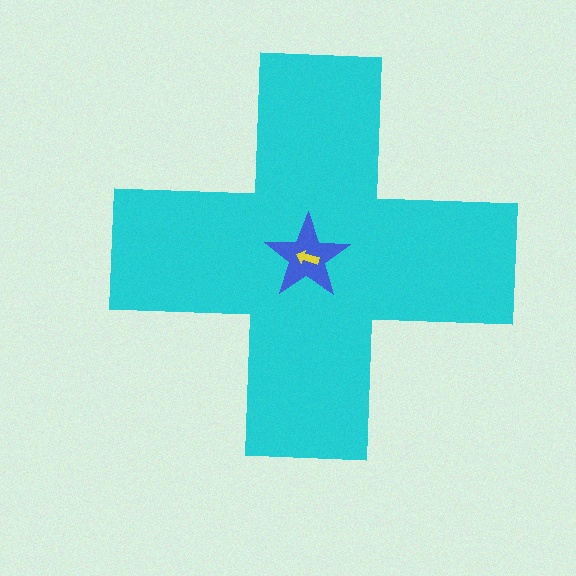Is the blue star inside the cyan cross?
Yes.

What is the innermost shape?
The yellow arrow.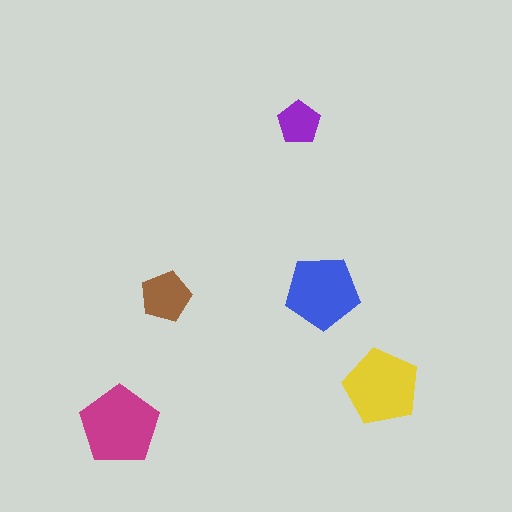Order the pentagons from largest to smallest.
the magenta one, the yellow one, the blue one, the brown one, the purple one.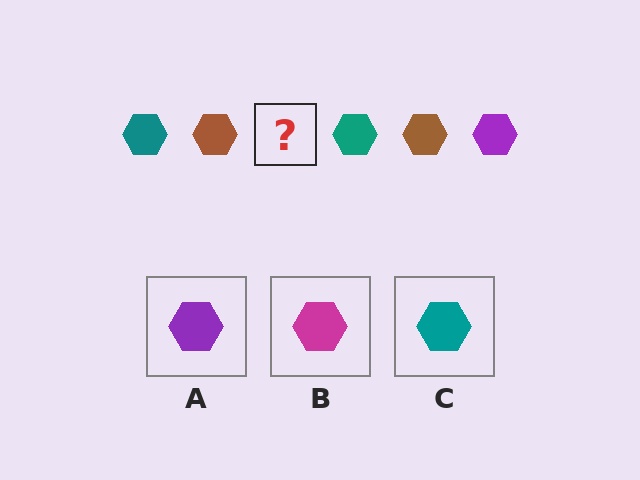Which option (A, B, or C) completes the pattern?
A.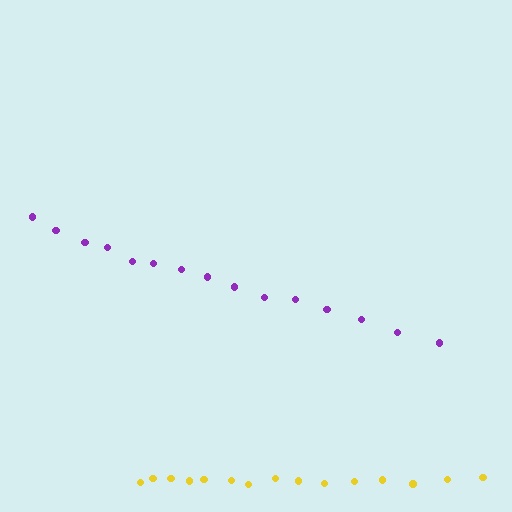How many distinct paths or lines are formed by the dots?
There are 2 distinct paths.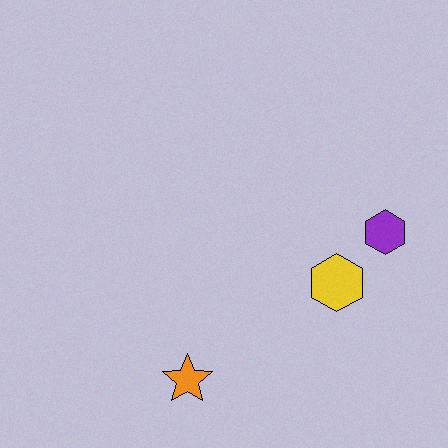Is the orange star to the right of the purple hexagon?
No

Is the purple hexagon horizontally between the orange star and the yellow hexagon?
No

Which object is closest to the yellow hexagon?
The purple hexagon is closest to the yellow hexagon.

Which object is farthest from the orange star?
The purple hexagon is farthest from the orange star.